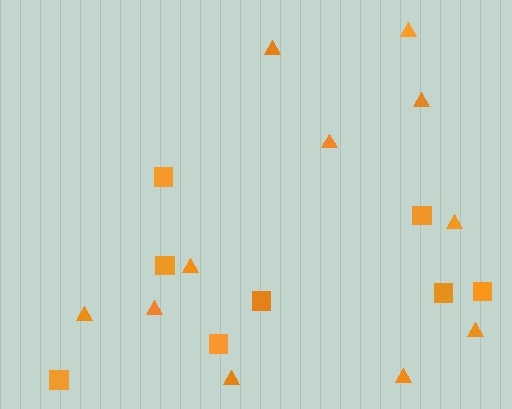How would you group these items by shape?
There are 2 groups: one group of triangles (11) and one group of squares (8).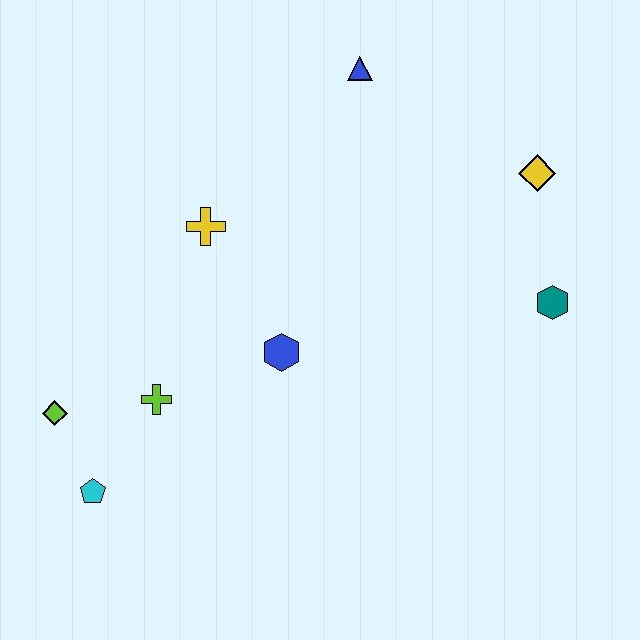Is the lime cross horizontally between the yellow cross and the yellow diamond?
No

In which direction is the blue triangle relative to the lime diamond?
The blue triangle is above the lime diamond.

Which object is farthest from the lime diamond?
The yellow diamond is farthest from the lime diamond.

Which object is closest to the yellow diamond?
The teal hexagon is closest to the yellow diamond.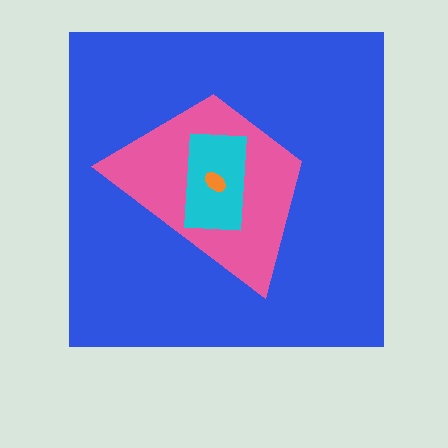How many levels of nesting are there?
4.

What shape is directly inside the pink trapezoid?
The cyan rectangle.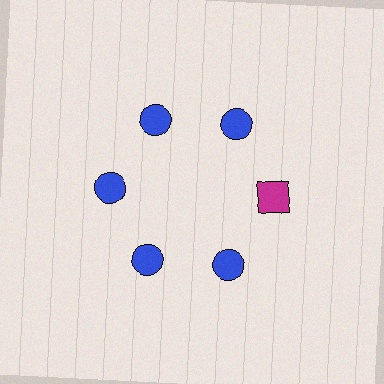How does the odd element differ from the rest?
It differs in both color (magenta instead of blue) and shape (square instead of circle).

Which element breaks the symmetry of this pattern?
The magenta square at roughly the 3 o'clock position breaks the symmetry. All other shapes are blue circles.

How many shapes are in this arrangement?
There are 6 shapes arranged in a ring pattern.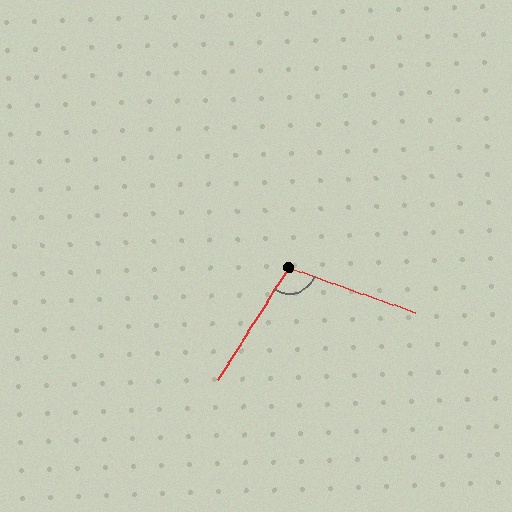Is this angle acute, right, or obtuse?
It is obtuse.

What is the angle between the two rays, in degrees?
Approximately 102 degrees.